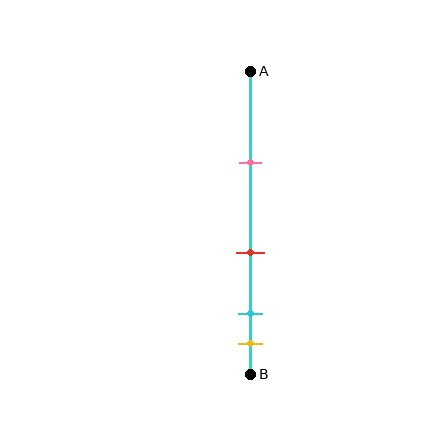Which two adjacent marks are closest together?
The cyan and yellow marks are the closest adjacent pair.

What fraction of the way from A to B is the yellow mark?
The yellow mark is approximately 90% (0.9) of the way from A to B.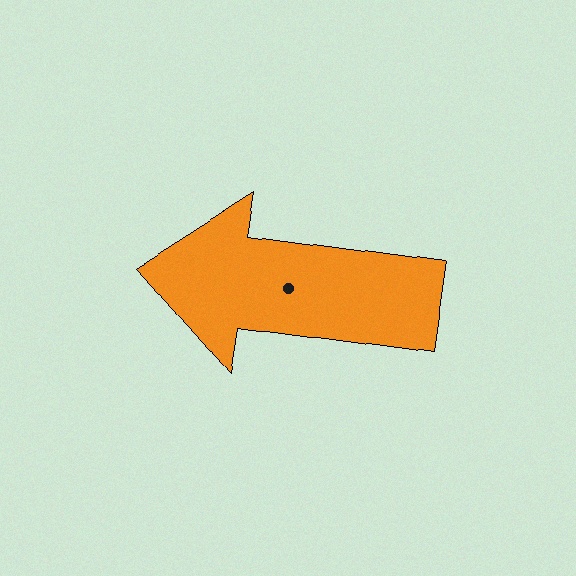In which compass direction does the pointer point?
West.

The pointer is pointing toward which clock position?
Roughly 9 o'clock.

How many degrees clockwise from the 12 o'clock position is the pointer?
Approximately 278 degrees.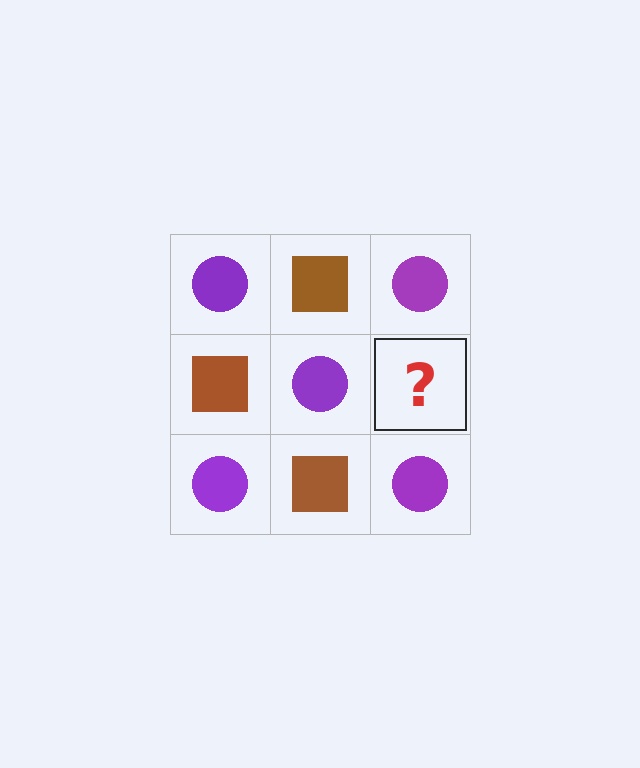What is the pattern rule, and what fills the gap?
The rule is that it alternates purple circle and brown square in a checkerboard pattern. The gap should be filled with a brown square.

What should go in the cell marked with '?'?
The missing cell should contain a brown square.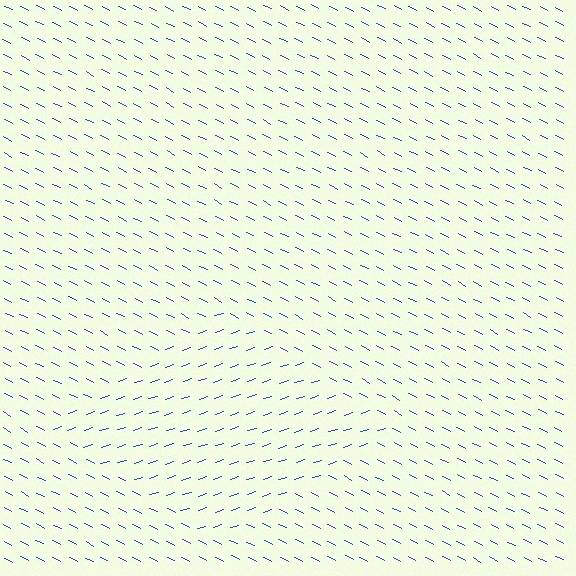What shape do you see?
I see a diamond.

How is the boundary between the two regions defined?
The boundary is defined purely by a change in line orientation (approximately 45 degrees difference). All lines are the same color and thickness.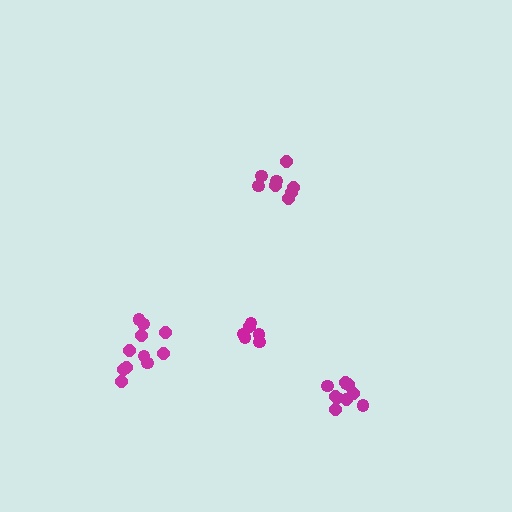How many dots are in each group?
Group 1: 6 dots, Group 2: 8 dots, Group 3: 10 dots, Group 4: 11 dots (35 total).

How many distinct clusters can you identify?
There are 4 distinct clusters.